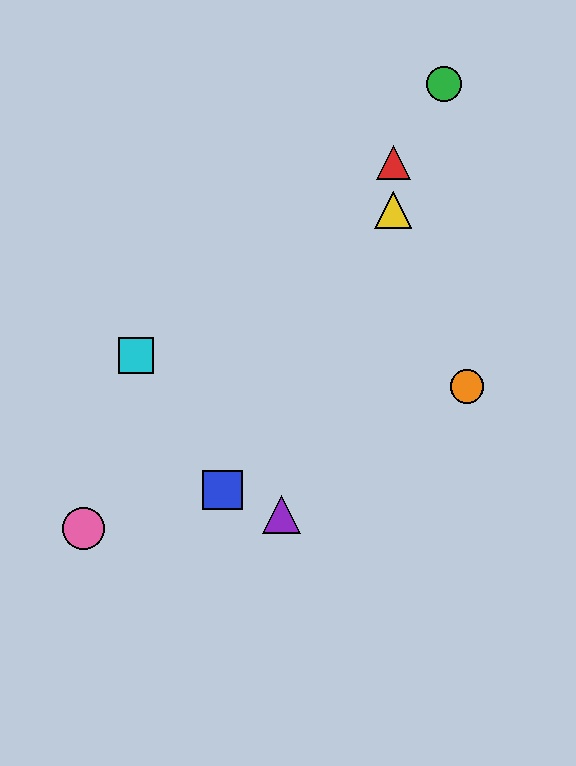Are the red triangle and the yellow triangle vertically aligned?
Yes, both are at x≈393.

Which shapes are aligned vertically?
The red triangle, the yellow triangle are aligned vertically.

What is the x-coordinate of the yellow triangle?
The yellow triangle is at x≈393.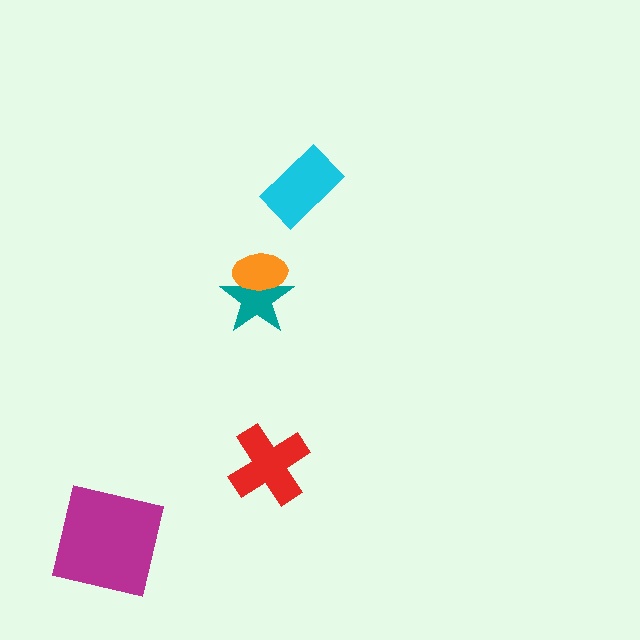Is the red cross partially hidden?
No, no other shape covers it.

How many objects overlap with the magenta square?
0 objects overlap with the magenta square.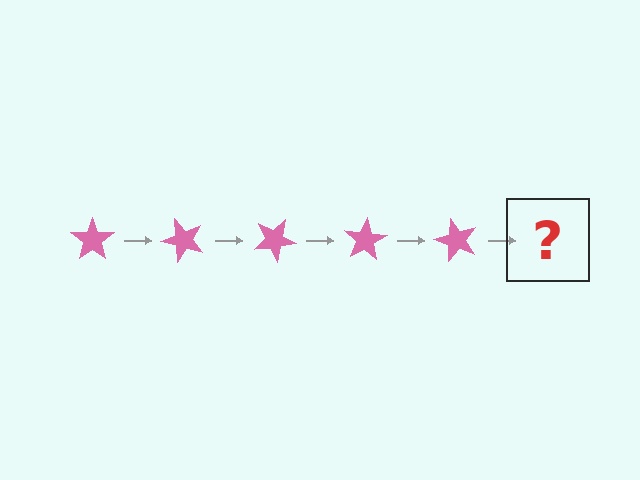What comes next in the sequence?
The next element should be a pink star rotated 250 degrees.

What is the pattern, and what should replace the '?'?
The pattern is that the star rotates 50 degrees each step. The '?' should be a pink star rotated 250 degrees.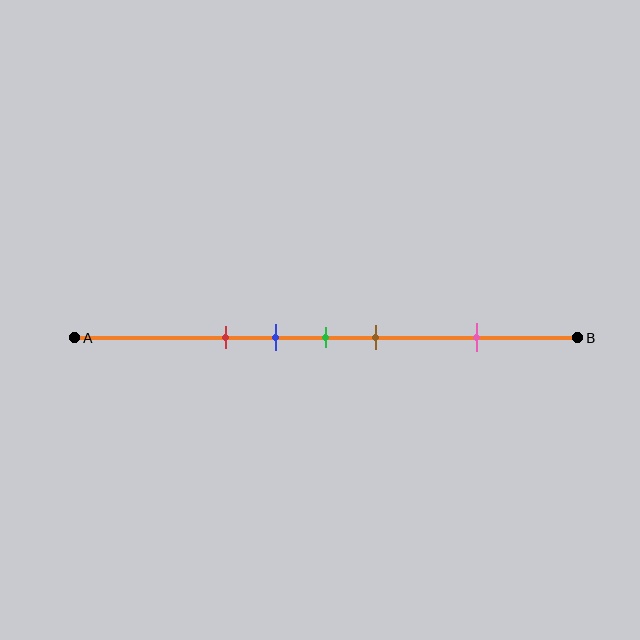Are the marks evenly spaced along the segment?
No, the marks are not evenly spaced.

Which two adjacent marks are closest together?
The blue and green marks are the closest adjacent pair.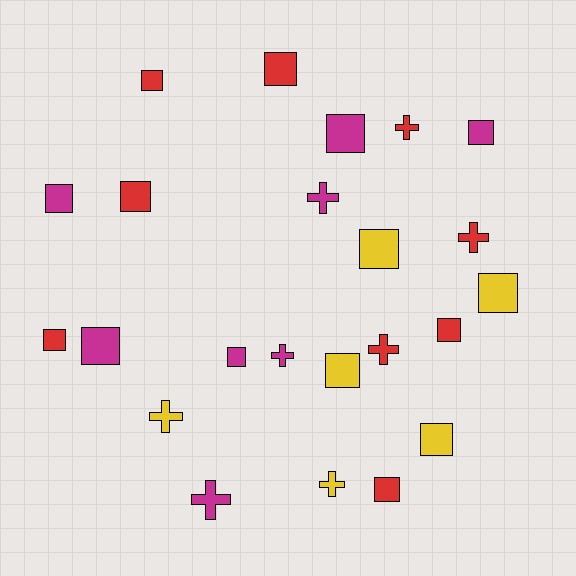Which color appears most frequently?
Red, with 9 objects.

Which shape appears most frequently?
Square, with 15 objects.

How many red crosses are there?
There are 3 red crosses.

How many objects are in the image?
There are 23 objects.